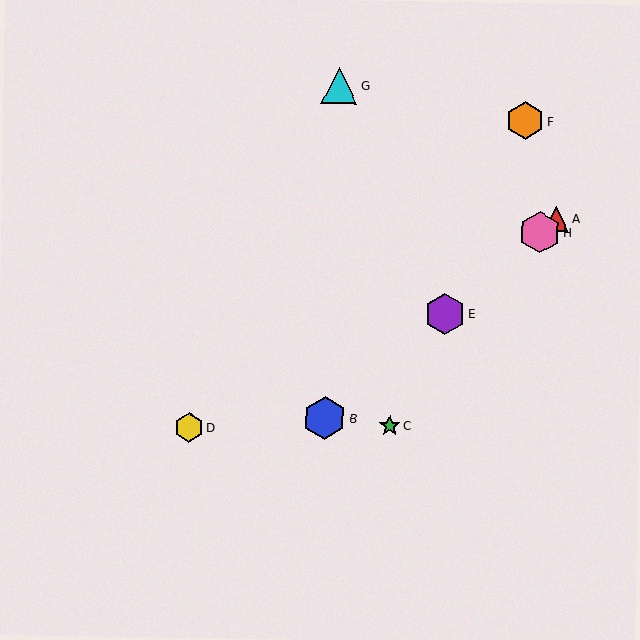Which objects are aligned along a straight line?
Objects A, B, E, H are aligned along a straight line.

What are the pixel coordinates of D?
Object D is at (189, 427).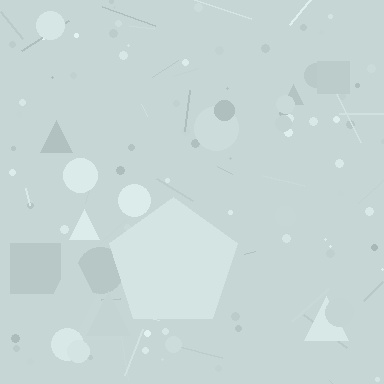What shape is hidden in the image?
A pentagon is hidden in the image.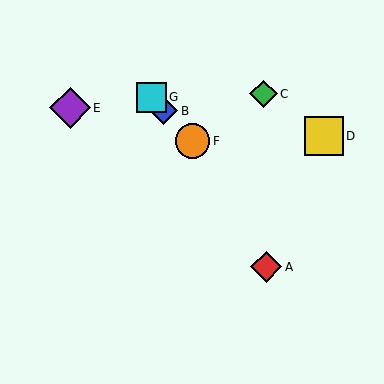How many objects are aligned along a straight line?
3 objects (B, F, G) are aligned along a straight line.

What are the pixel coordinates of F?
Object F is at (193, 141).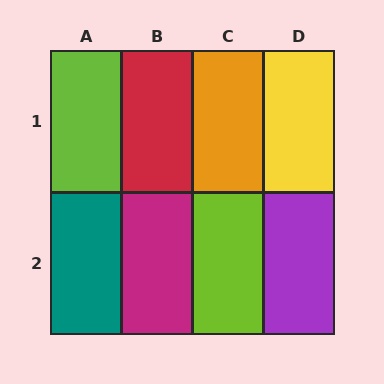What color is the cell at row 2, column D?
Purple.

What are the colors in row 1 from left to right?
Lime, red, orange, yellow.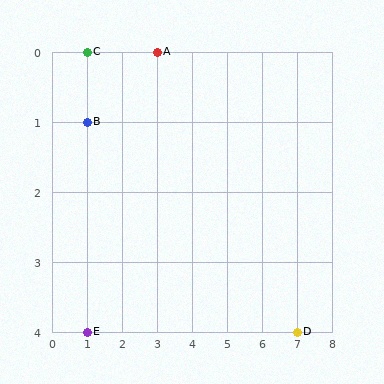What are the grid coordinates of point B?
Point B is at grid coordinates (1, 1).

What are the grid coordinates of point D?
Point D is at grid coordinates (7, 4).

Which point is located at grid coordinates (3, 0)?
Point A is at (3, 0).